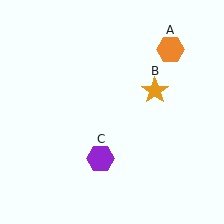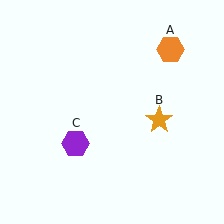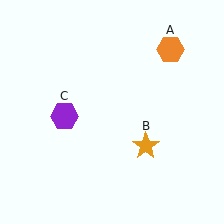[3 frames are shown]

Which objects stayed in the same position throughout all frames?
Orange hexagon (object A) remained stationary.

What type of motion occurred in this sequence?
The orange star (object B), purple hexagon (object C) rotated clockwise around the center of the scene.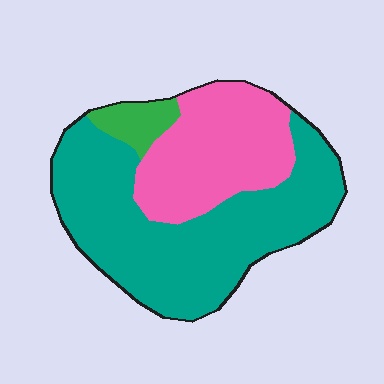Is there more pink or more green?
Pink.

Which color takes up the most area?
Teal, at roughly 60%.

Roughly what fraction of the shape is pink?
Pink takes up about one third (1/3) of the shape.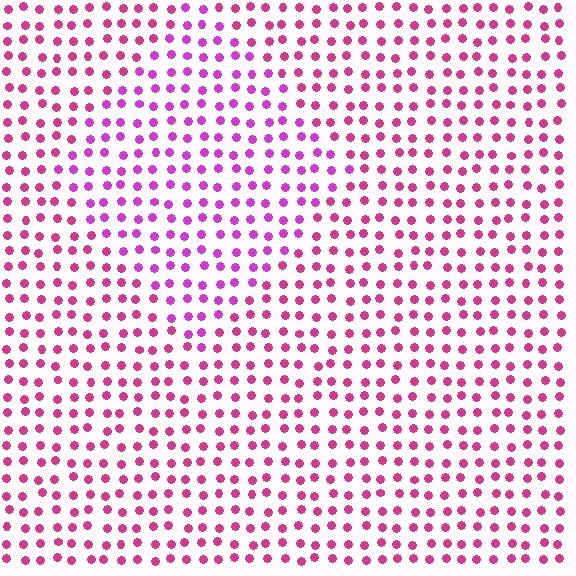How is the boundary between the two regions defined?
The boundary is defined purely by a slight shift in hue (about 27 degrees). Spacing, size, and orientation are identical on both sides.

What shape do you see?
I see a diamond.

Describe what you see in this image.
The image is filled with small magenta elements in a uniform arrangement. A diamond-shaped region is visible where the elements are tinted to a slightly different hue, forming a subtle color boundary.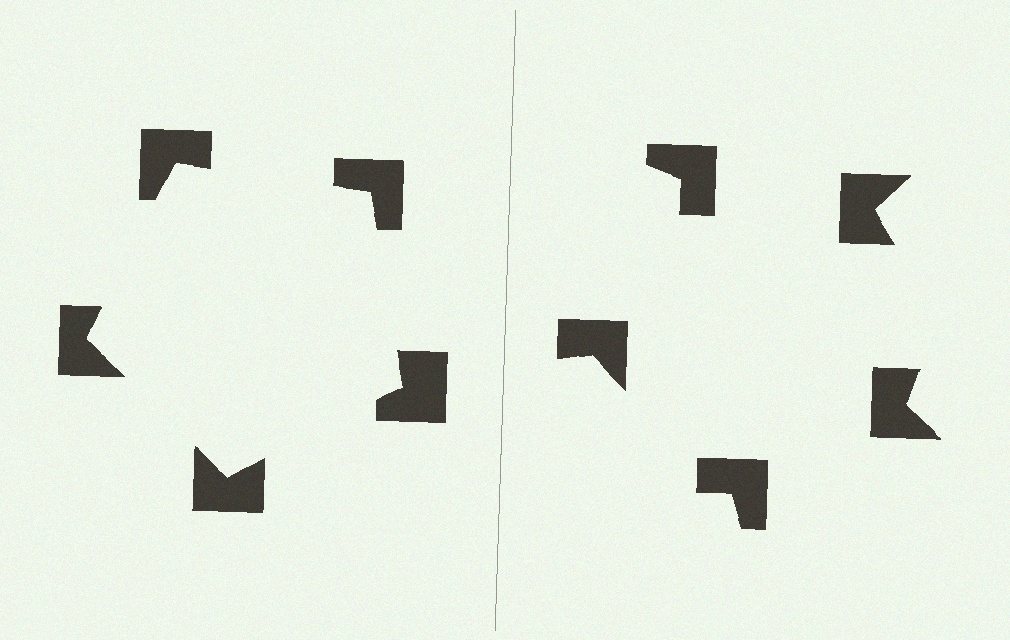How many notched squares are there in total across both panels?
10 — 5 on each side.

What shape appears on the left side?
An illusory pentagon.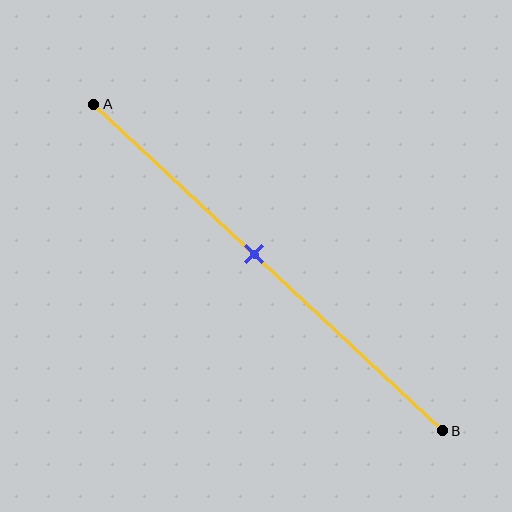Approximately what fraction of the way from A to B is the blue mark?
The blue mark is approximately 45% of the way from A to B.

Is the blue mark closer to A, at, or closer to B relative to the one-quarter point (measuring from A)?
The blue mark is closer to point B than the one-quarter point of segment AB.